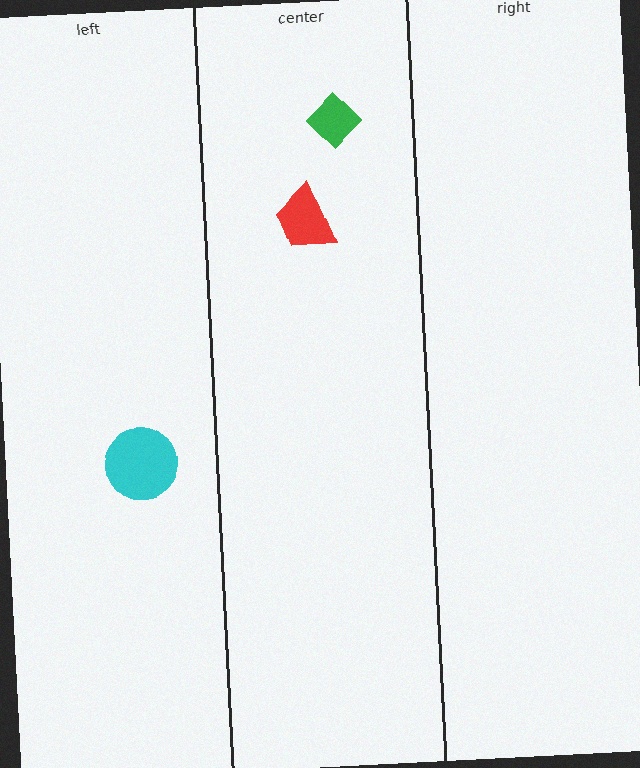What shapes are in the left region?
The cyan circle.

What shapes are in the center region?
The green diamond, the red trapezoid.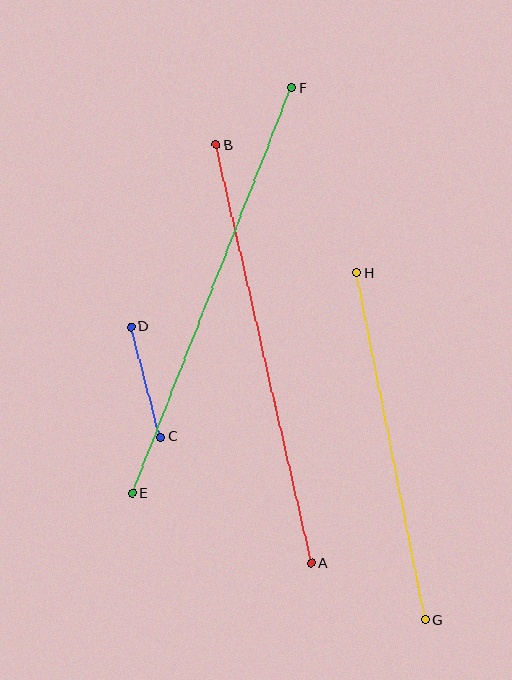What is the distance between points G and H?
The distance is approximately 354 pixels.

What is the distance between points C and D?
The distance is approximately 114 pixels.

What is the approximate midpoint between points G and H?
The midpoint is at approximately (391, 447) pixels.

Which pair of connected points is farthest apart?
Points E and F are farthest apart.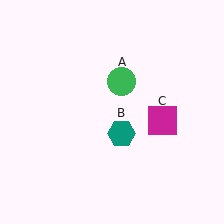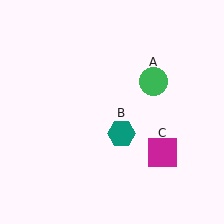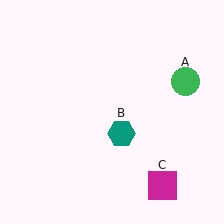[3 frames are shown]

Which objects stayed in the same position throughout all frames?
Teal hexagon (object B) remained stationary.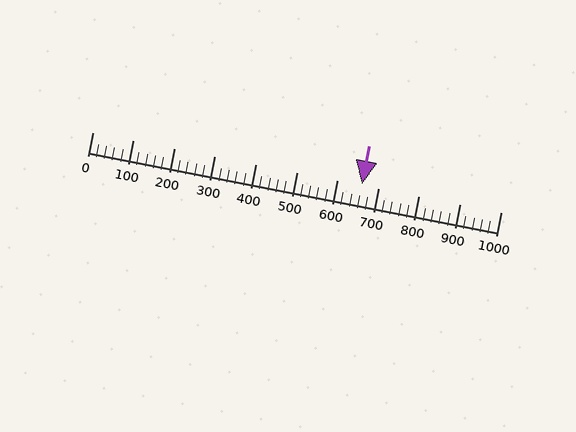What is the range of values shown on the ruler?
The ruler shows values from 0 to 1000.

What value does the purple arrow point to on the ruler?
The purple arrow points to approximately 660.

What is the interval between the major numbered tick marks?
The major tick marks are spaced 100 units apart.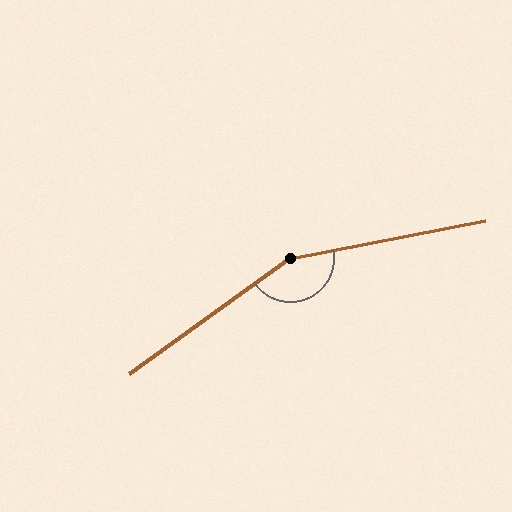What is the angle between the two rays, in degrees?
Approximately 155 degrees.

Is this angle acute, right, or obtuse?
It is obtuse.